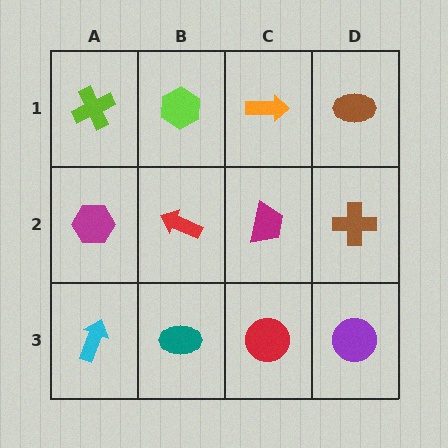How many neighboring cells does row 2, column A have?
3.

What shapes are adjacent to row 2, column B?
A lime hexagon (row 1, column B), a teal ellipse (row 3, column B), a magenta hexagon (row 2, column A), a magenta trapezoid (row 2, column C).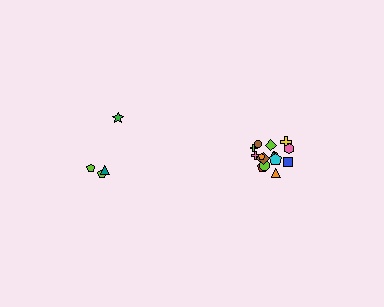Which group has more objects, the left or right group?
The right group.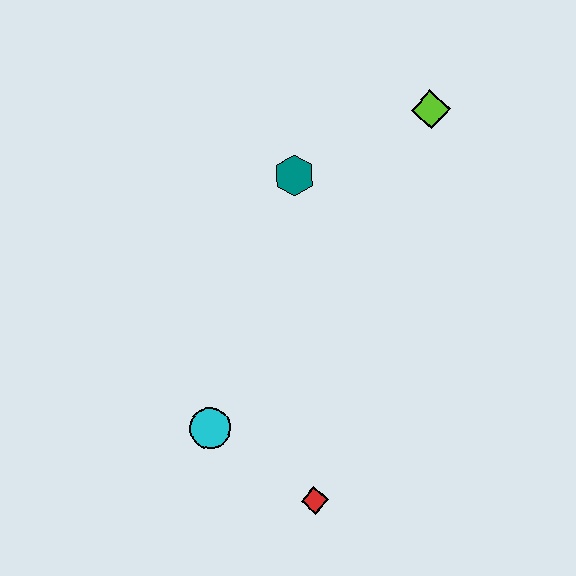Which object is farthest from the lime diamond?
The red diamond is farthest from the lime diamond.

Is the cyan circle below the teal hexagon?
Yes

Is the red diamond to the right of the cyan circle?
Yes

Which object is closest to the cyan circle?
The red diamond is closest to the cyan circle.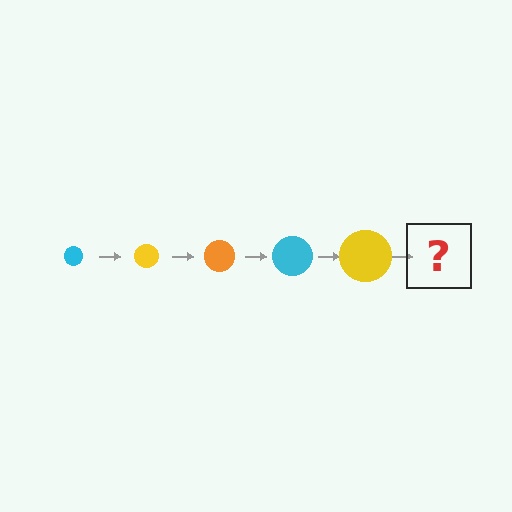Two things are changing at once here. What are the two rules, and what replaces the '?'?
The two rules are that the circle grows larger each step and the color cycles through cyan, yellow, and orange. The '?' should be an orange circle, larger than the previous one.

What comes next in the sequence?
The next element should be an orange circle, larger than the previous one.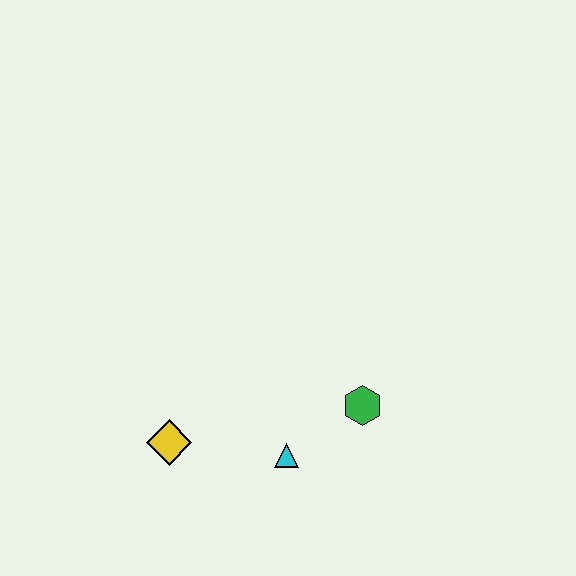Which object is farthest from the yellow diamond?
The green hexagon is farthest from the yellow diamond.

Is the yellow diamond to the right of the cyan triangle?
No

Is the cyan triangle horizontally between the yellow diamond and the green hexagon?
Yes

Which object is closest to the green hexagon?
The cyan triangle is closest to the green hexagon.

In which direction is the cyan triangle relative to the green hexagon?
The cyan triangle is to the left of the green hexagon.